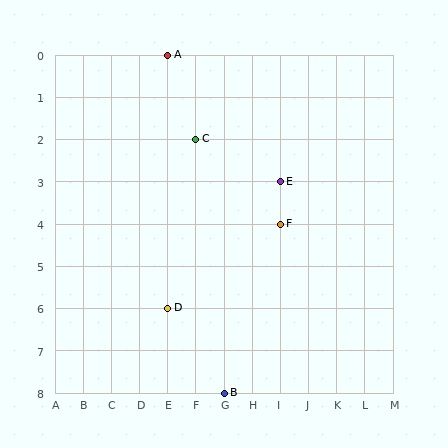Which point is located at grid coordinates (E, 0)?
Point A is at (E, 0).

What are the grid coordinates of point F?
Point F is at grid coordinates (I, 4).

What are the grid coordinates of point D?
Point D is at grid coordinates (E, 6).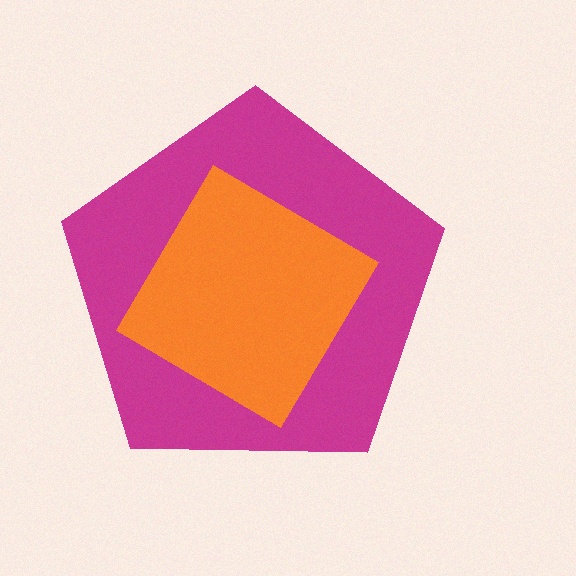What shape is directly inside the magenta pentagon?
The orange diamond.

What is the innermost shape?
The orange diamond.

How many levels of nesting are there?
2.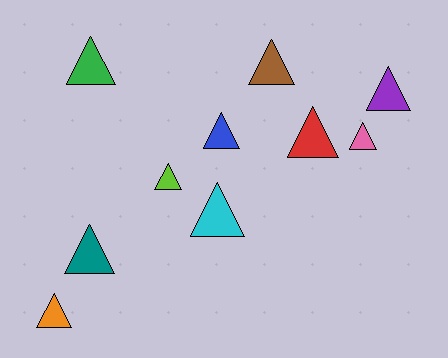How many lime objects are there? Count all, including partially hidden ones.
There is 1 lime object.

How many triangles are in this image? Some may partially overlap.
There are 10 triangles.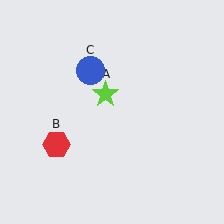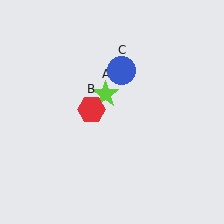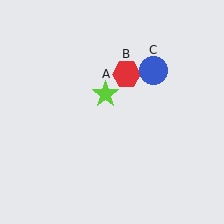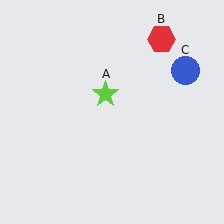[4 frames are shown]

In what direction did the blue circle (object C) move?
The blue circle (object C) moved right.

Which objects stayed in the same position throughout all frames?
Lime star (object A) remained stationary.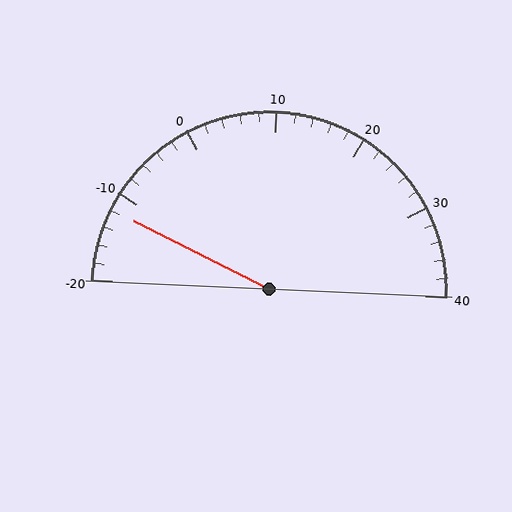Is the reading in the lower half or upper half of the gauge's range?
The reading is in the lower half of the range (-20 to 40).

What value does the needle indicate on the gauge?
The needle indicates approximately -12.